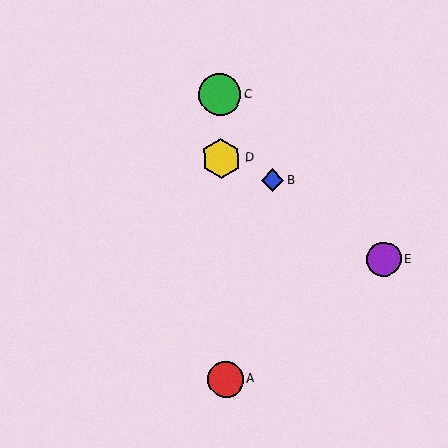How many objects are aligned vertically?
3 objects (A, C, D) are aligned vertically.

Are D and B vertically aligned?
No, D is at x≈221 and B is at x≈273.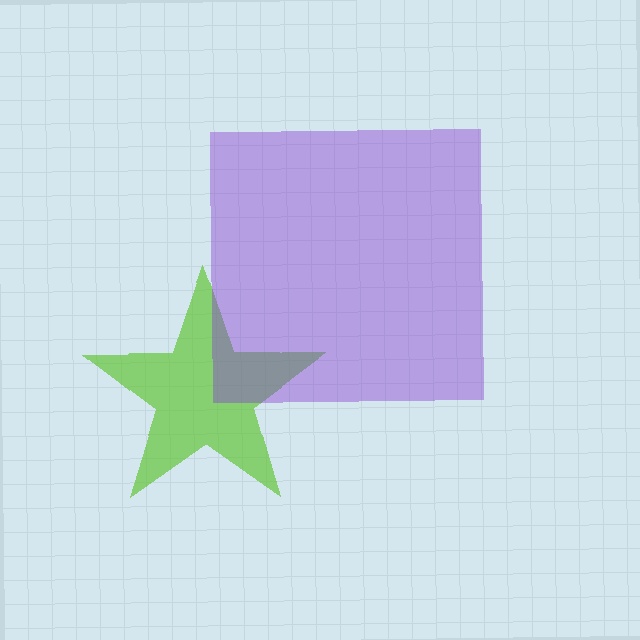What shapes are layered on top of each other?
The layered shapes are: a lime star, a purple square.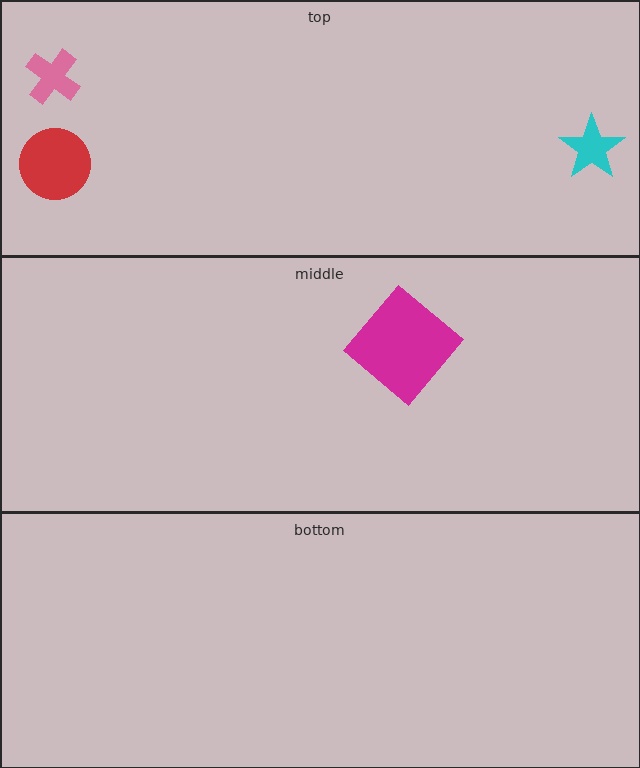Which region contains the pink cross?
The top region.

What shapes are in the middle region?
The magenta diamond.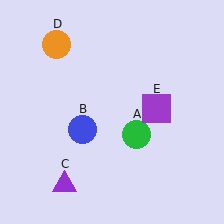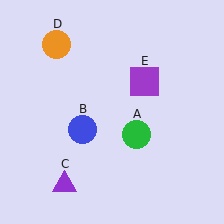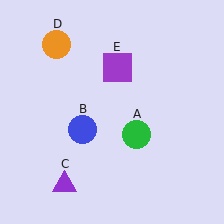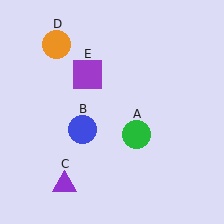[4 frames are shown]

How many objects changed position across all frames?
1 object changed position: purple square (object E).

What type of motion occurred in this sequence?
The purple square (object E) rotated counterclockwise around the center of the scene.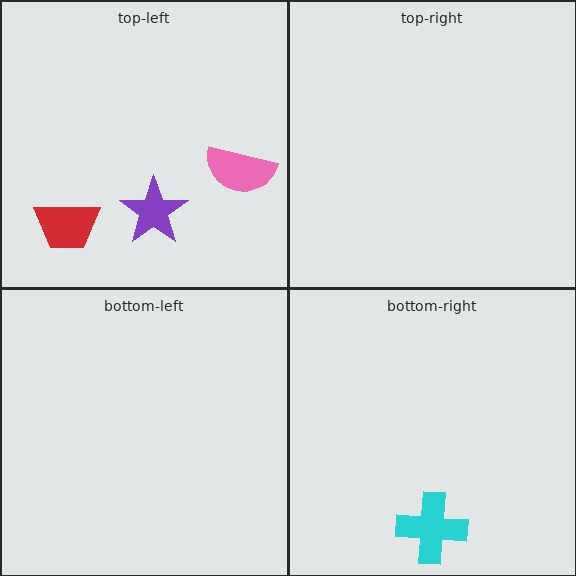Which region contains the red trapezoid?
The top-left region.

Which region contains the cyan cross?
The bottom-right region.